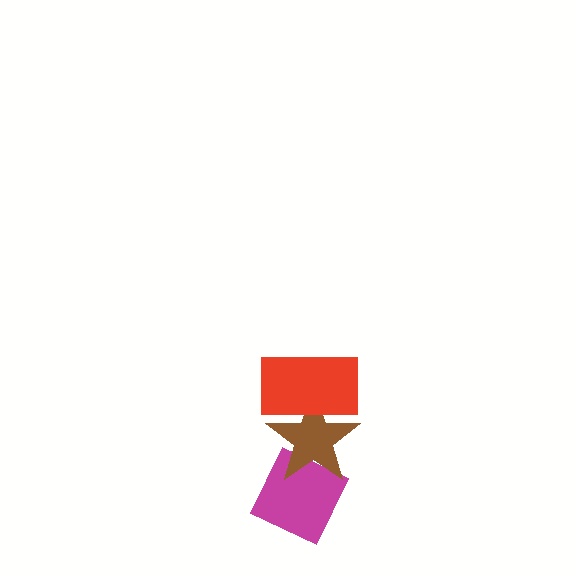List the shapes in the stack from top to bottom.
From top to bottom: the red rectangle, the brown star, the magenta diamond.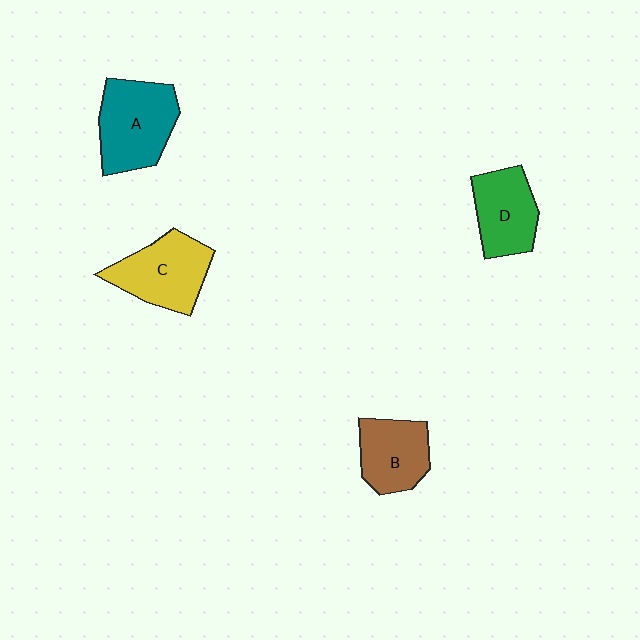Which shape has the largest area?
Shape A (teal).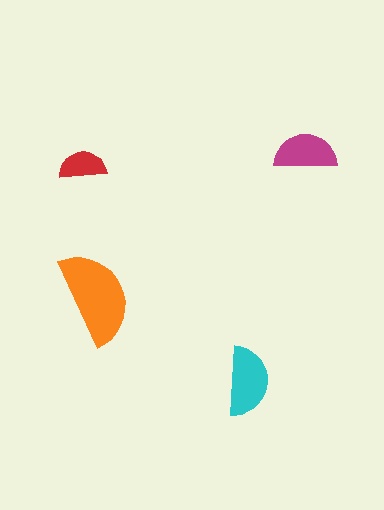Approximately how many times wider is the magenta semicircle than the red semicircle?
About 1.5 times wider.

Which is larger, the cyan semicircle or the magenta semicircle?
The cyan one.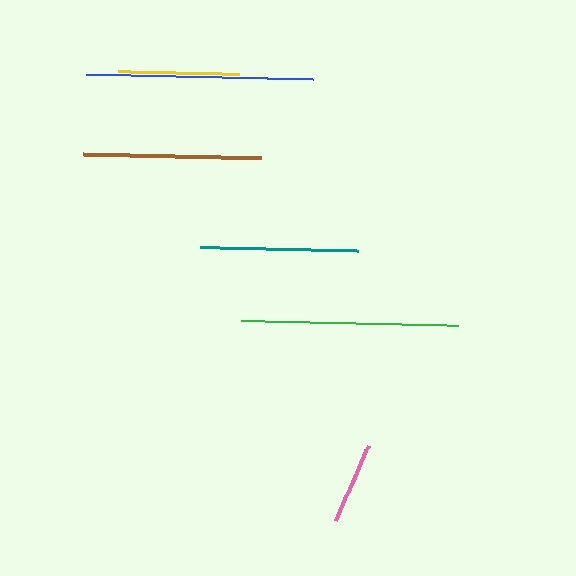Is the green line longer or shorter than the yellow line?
The green line is longer than the yellow line.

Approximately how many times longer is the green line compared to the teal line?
The green line is approximately 1.4 times the length of the teal line.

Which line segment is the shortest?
The pink line is the shortest at approximately 82 pixels.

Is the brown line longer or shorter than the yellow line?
The brown line is longer than the yellow line.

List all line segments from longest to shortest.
From longest to shortest: blue, green, brown, teal, yellow, pink.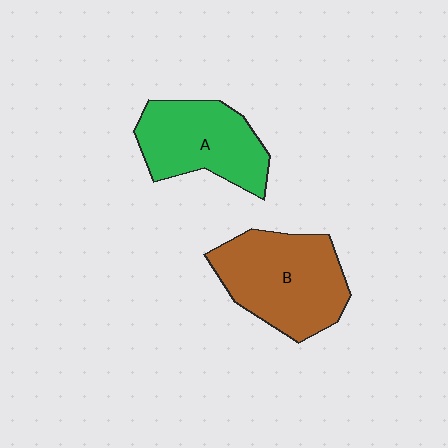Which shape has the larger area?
Shape B (brown).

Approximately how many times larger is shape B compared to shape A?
Approximately 1.2 times.